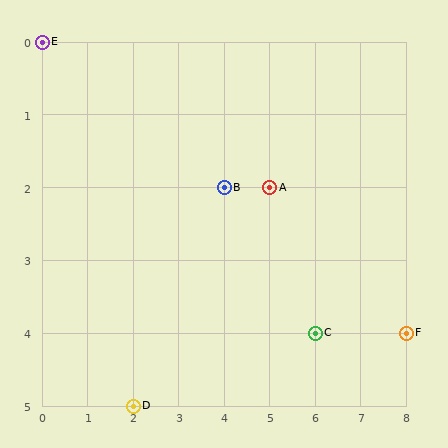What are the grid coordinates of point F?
Point F is at grid coordinates (8, 4).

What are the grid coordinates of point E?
Point E is at grid coordinates (0, 0).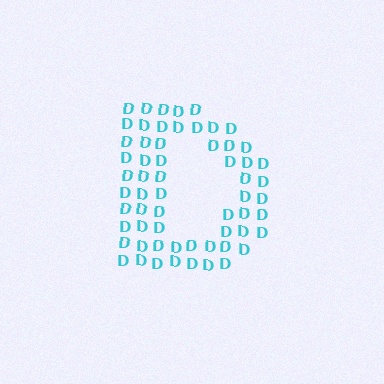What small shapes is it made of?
It is made of small letter D's.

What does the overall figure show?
The overall figure shows the letter D.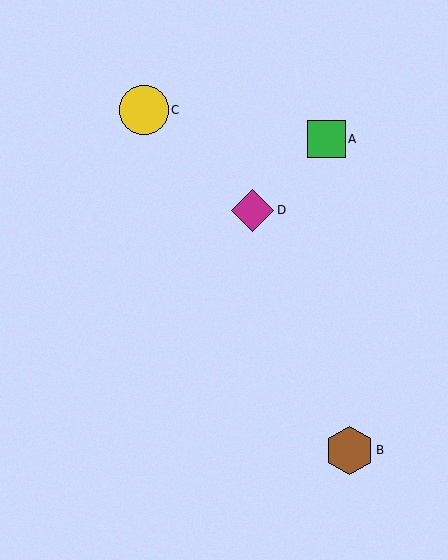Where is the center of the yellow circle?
The center of the yellow circle is at (144, 110).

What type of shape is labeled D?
Shape D is a magenta diamond.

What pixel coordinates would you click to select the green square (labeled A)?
Click at (326, 139) to select the green square A.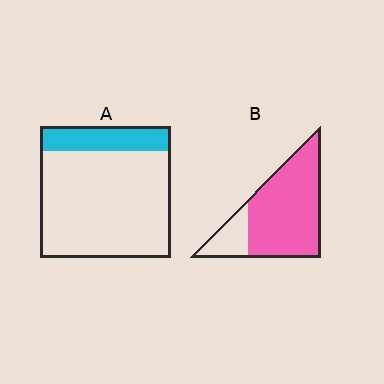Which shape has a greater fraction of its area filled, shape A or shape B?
Shape B.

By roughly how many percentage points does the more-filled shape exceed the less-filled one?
By roughly 60 percentage points (B over A).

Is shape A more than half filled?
No.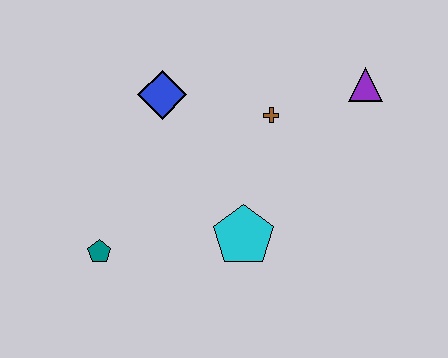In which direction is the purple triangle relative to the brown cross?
The purple triangle is to the right of the brown cross.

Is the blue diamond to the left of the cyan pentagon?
Yes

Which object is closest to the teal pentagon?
The cyan pentagon is closest to the teal pentagon.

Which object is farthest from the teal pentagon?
The purple triangle is farthest from the teal pentagon.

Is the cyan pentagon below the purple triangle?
Yes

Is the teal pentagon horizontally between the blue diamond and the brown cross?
No